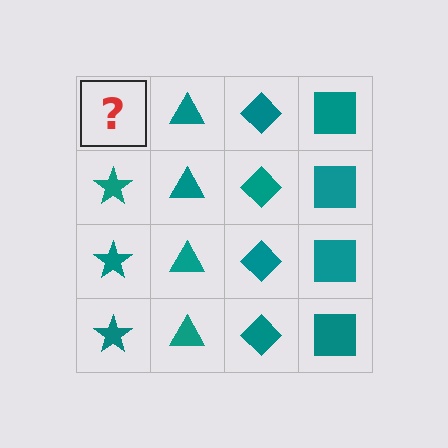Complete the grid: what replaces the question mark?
The question mark should be replaced with a teal star.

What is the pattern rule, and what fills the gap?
The rule is that each column has a consistent shape. The gap should be filled with a teal star.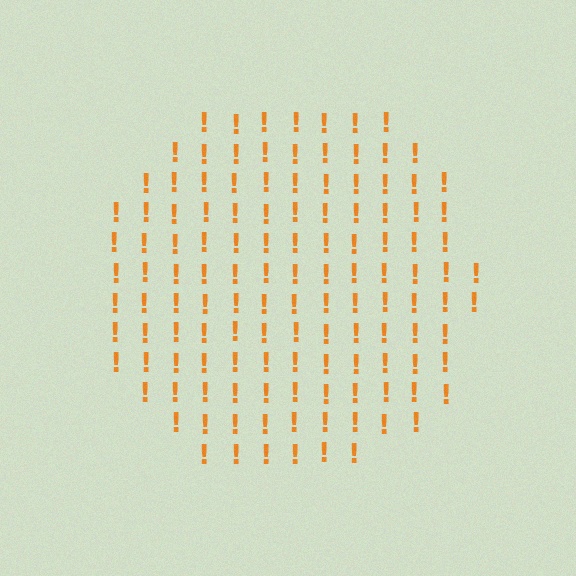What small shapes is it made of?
It is made of small exclamation marks.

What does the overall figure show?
The overall figure shows a circle.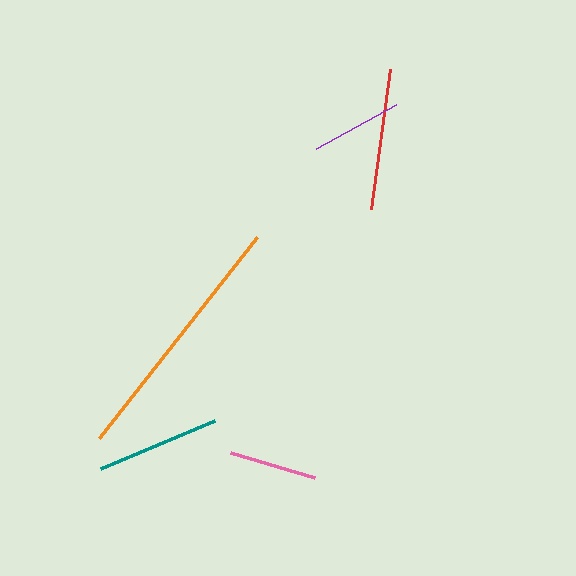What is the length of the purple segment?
The purple segment is approximately 91 pixels long.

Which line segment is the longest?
The orange line is the longest at approximately 256 pixels.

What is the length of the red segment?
The red segment is approximately 141 pixels long.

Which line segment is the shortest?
The pink line is the shortest at approximately 88 pixels.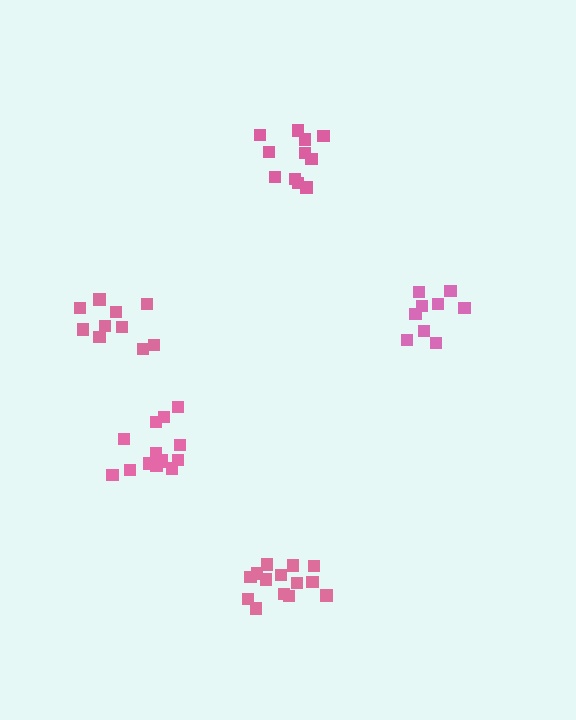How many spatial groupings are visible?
There are 5 spatial groupings.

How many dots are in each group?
Group 1: 14 dots, Group 2: 9 dots, Group 3: 14 dots, Group 4: 11 dots, Group 5: 10 dots (58 total).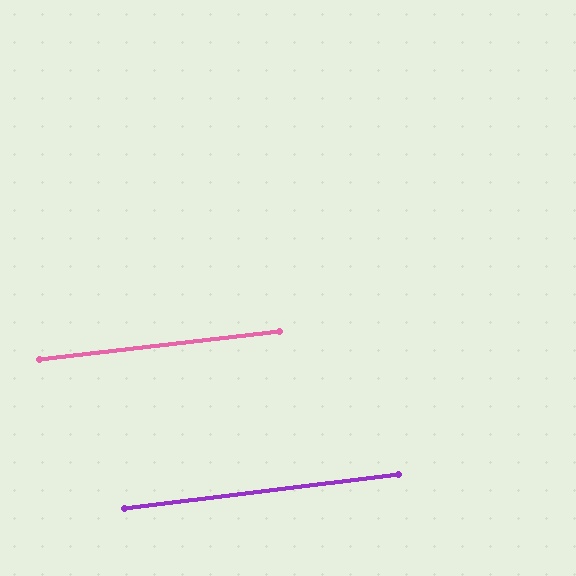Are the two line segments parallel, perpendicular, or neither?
Parallel — their directions differ by only 0.5°.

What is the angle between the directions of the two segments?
Approximately 0 degrees.